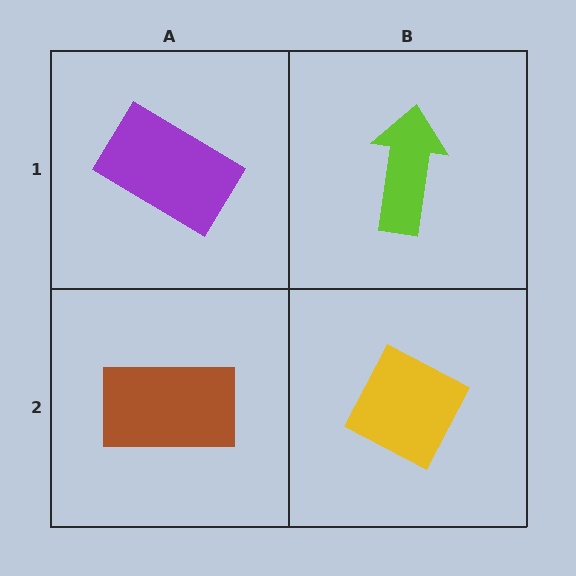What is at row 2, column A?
A brown rectangle.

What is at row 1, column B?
A lime arrow.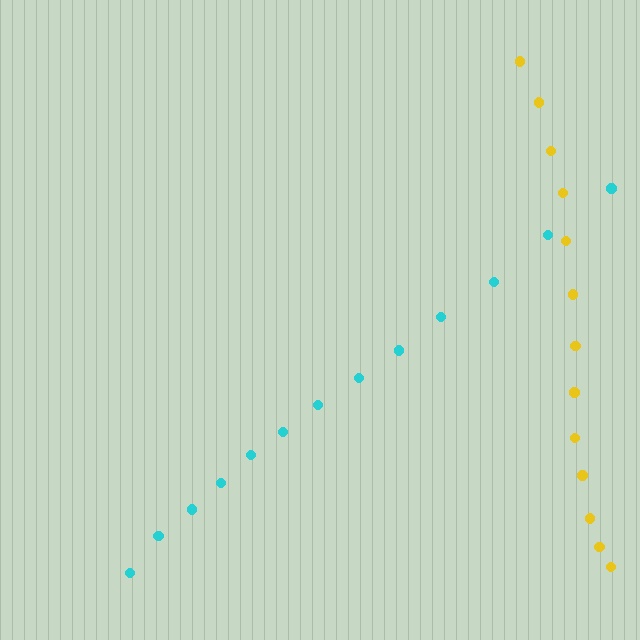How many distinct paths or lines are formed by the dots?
There are 2 distinct paths.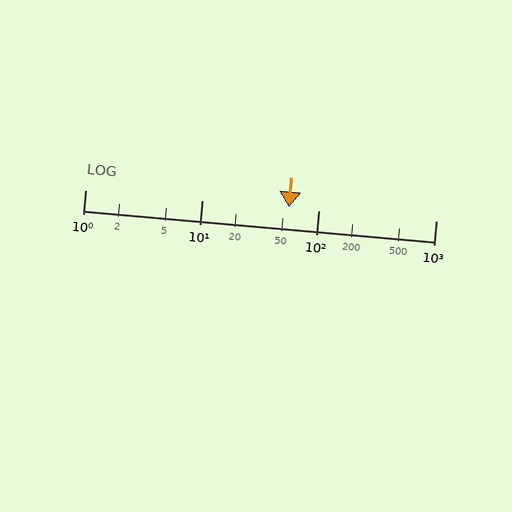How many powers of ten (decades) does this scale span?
The scale spans 3 decades, from 1 to 1000.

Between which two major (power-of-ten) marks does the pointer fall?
The pointer is between 10 and 100.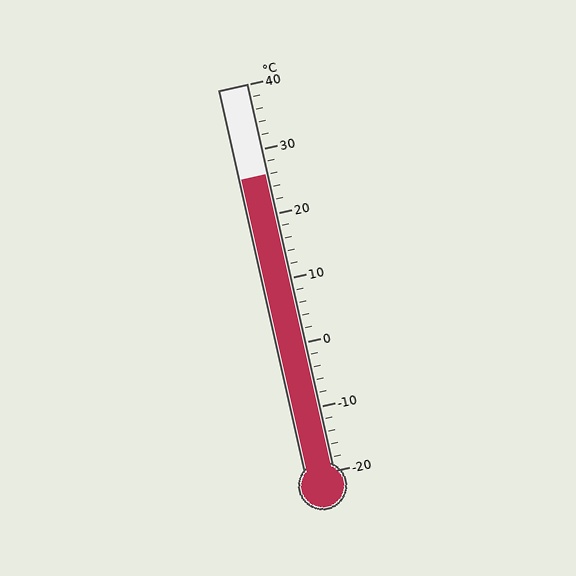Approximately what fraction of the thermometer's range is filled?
The thermometer is filled to approximately 75% of its range.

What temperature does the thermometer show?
The thermometer shows approximately 26°C.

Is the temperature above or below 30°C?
The temperature is below 30°C.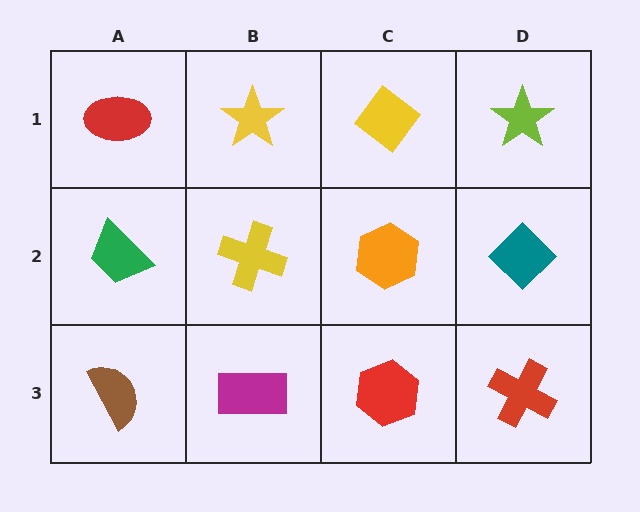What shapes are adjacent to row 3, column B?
A yellow cross (row 2, column B), a brown semicircle (row 3, column A), a red hexagon (row 3, column C).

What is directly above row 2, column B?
A yellow star.